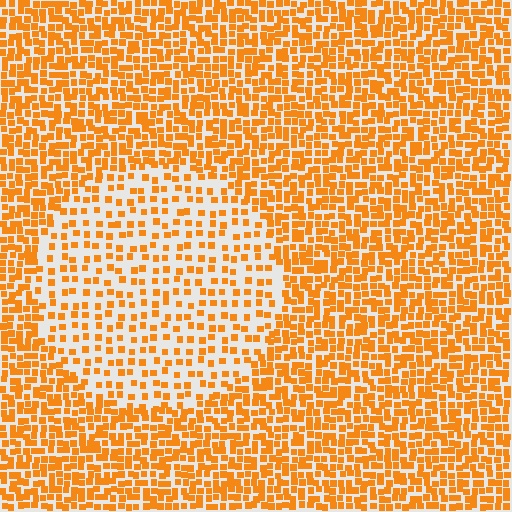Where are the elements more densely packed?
The elements are more densely packed outside the circle boundary.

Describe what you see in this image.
The image contains small orange elements arranged at two different densities. A circle-shaped region is visible where the elements are less densely packed than the surrounding area.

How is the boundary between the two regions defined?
The boundary is defined by a change in element density (approximately 2.1x ratio). All elements are the same color, size, and shape.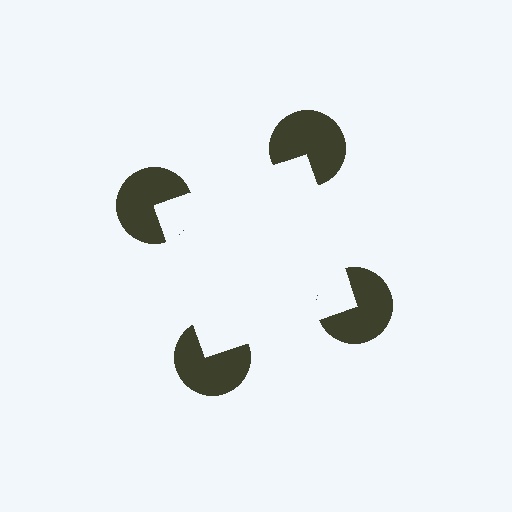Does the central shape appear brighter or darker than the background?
It typically appears slightly brighter than the background, even though no actual brightness change is drawn.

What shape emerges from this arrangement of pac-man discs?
An illusory square — its edges are inferred from the aligned wedge cuts in the pac-man discs, not physically drawn.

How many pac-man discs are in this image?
There are 4 — one at each vertex of the illusory square.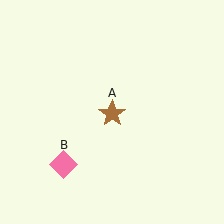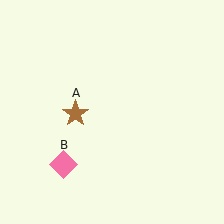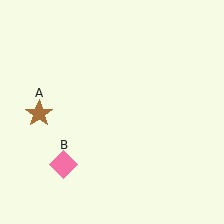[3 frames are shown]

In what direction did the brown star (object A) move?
The brown star (object A) moved left.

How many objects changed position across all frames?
1 object changed position: brown star (object A).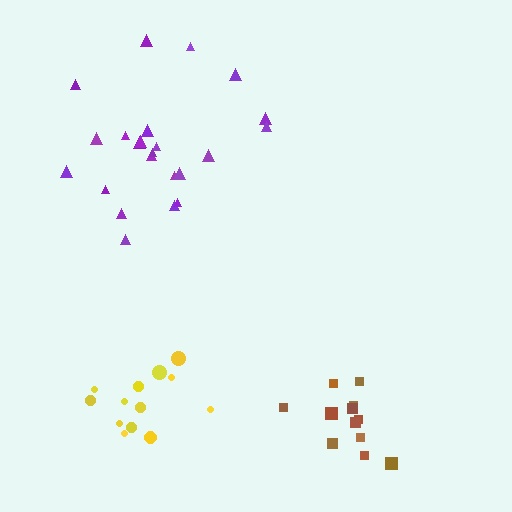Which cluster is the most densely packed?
Brown.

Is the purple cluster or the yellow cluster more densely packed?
Yellow.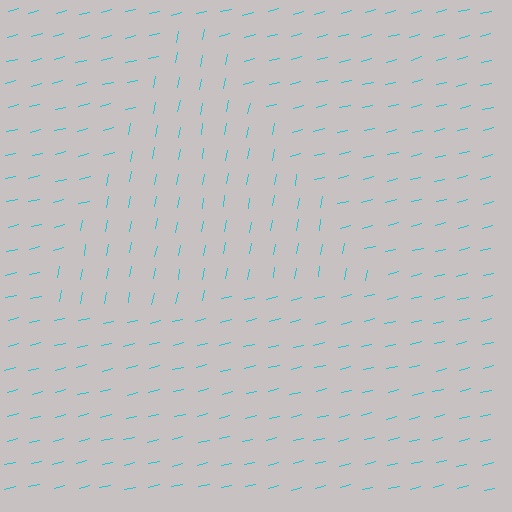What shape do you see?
I see a triangle.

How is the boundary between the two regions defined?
The boundary is defined purely by a change in line orientation (approximately 66 degrees difference). All lines are the same color and thickness.